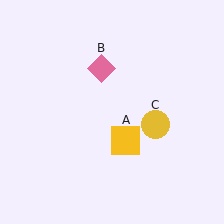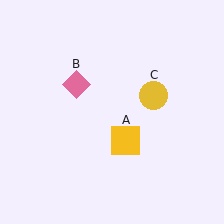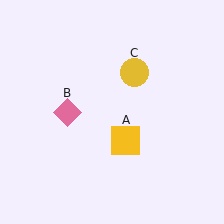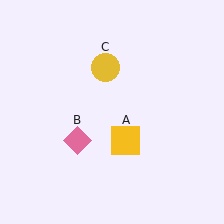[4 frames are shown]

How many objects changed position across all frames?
2 objects changed position: pink diamond (object B), yellow circle (object C).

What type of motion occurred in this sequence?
The pink diamond (object B), yellow circle (object C) rotated counterclockwise around the center of the scene.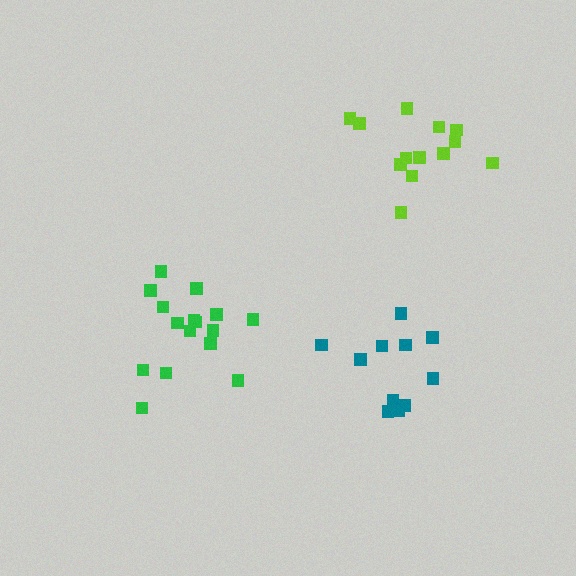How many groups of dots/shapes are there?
There are 3 groups.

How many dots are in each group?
Group 1: 16 dots, Group 2: 13 dots, Group 3: 12 dots (41 total).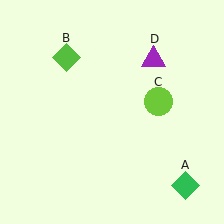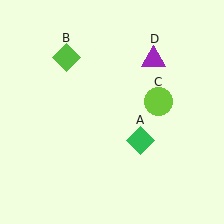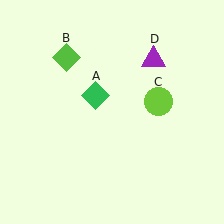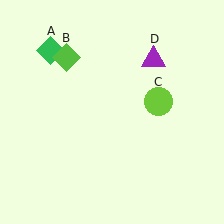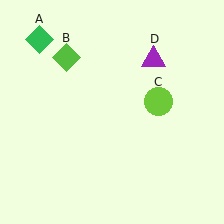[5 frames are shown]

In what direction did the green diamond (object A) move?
The green diamond (object A) moved up and to the left.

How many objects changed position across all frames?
1 object changed position: green diamond (object A).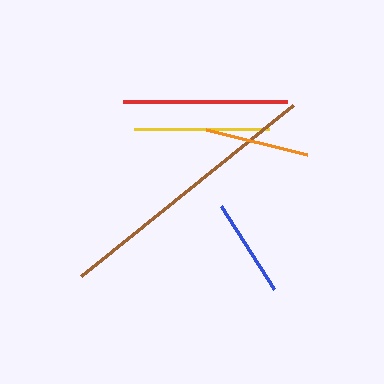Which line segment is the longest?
The brown line is the longest at approximately 272 pixels.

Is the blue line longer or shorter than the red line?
The red line is longer than the blue line.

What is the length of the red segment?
The red segment is approximately 163 pixels long.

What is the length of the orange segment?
The orange segment is approximately 104 pixels long.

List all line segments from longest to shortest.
From longest to shortest: brown, red, yellow, orange, blue.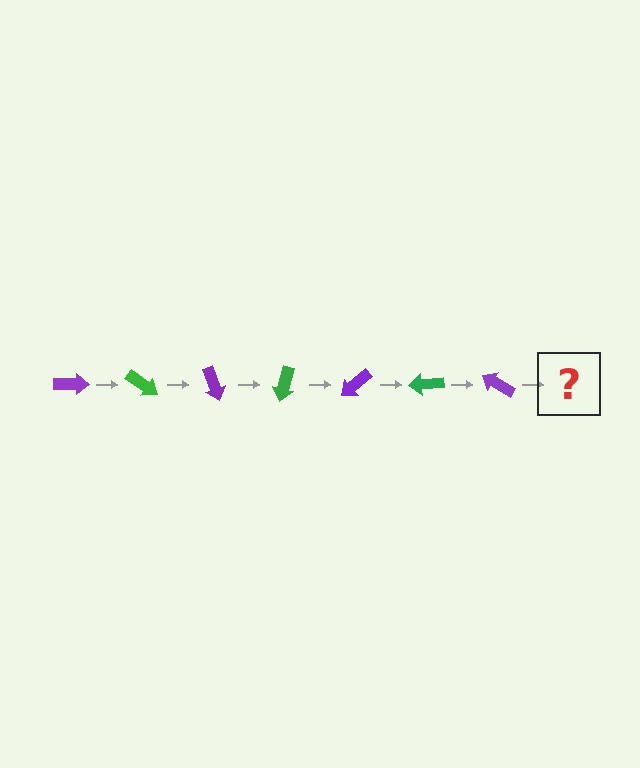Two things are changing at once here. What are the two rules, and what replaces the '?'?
The two rules are that it rotates 35 degrees each step and the color cycles through purple and green. The '?' should be a green arrow, rotated 245 degrees from the start.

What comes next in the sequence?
The next element should be a green arrow, rotated 245 degrees from the start.